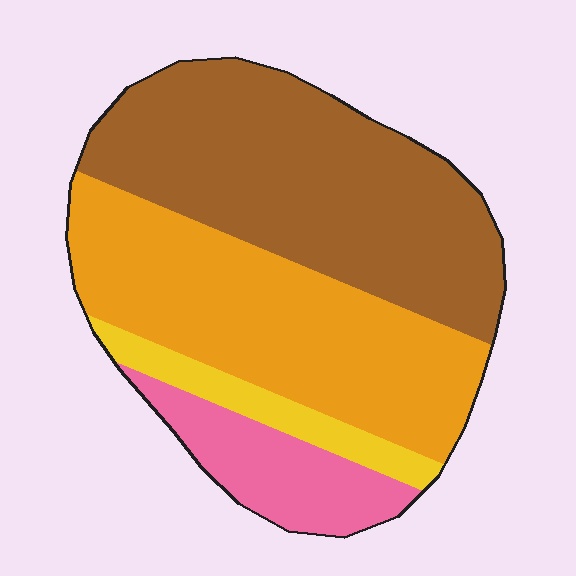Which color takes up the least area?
Yellow, at roughly 10%.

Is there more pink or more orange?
Orange.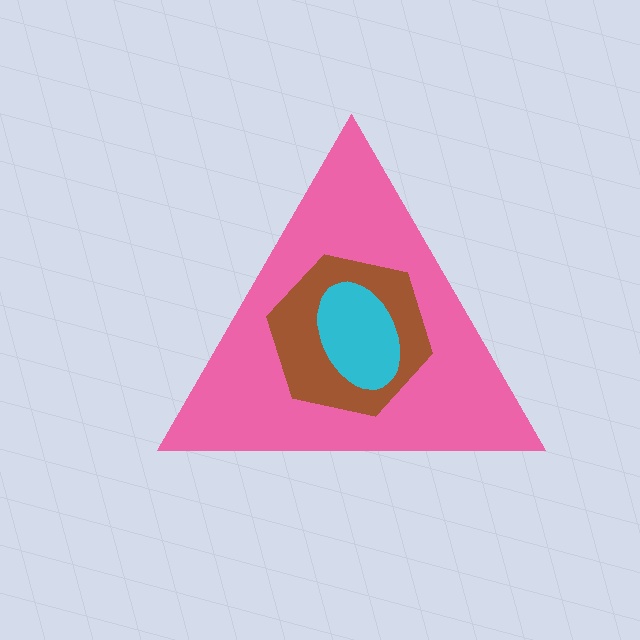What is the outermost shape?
The pink triangle.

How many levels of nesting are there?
3.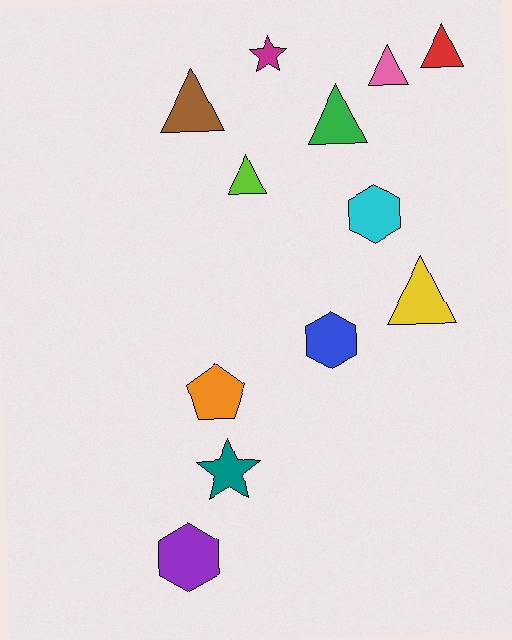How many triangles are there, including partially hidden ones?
There are 6 triangles.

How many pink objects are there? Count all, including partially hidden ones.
There is 1 pink object.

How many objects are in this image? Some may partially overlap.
There are 12 objects.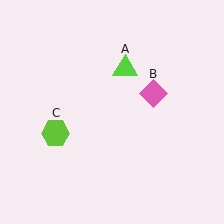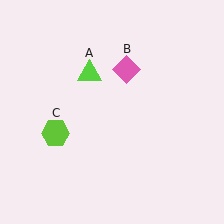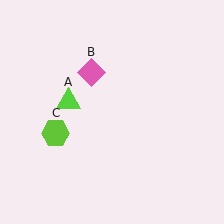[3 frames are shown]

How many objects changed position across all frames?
2 objects changed position: lime triangle (object A), pink diamond (object B).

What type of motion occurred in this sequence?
The lime triangle (object A), pink diamond (object B) rotated counterclockwise around the center of the scene.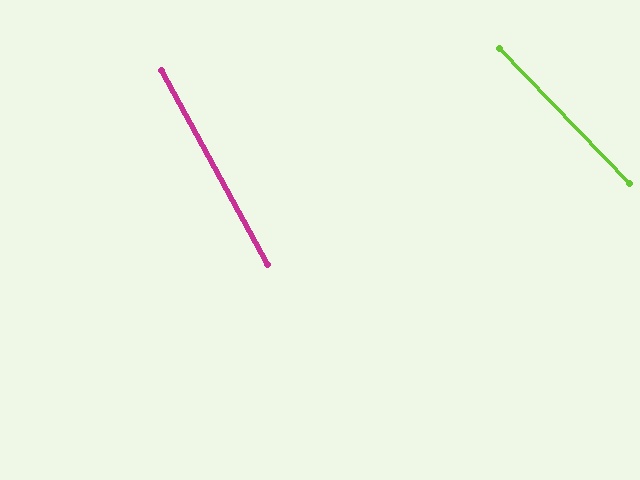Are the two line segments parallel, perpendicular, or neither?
Neither parallel nor perpendicular — they differ by about 15°.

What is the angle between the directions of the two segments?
Approximately 15 degrees.